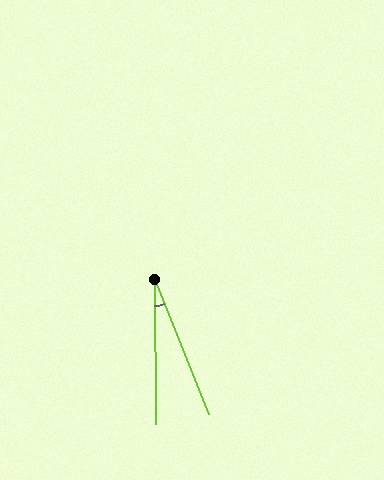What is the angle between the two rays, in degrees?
Approximately 22 degrees.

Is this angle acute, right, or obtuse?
It is acute.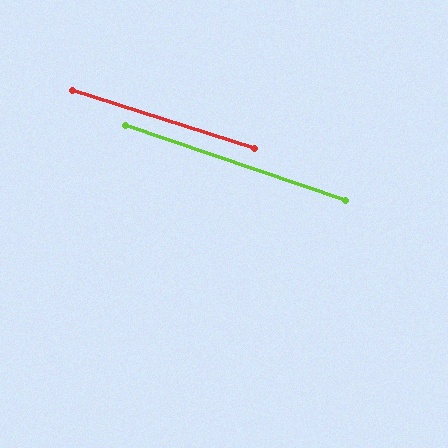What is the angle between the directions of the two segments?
Approximately 1 degree.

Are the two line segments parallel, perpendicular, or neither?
Parallel — their directions differ by only 0.9°.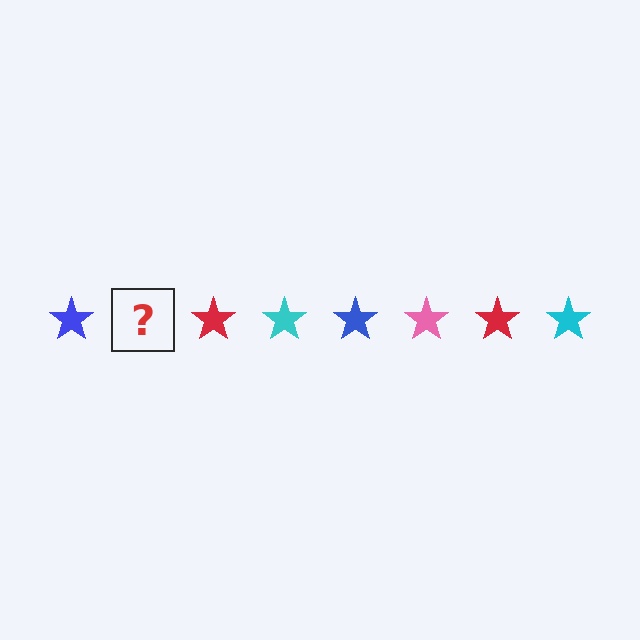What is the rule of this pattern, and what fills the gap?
The rule is that the pattern cycles through blue, pink, red, cyan stars. The gap should be filled with a pink star.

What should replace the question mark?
The question mark should be replaced with a pink star.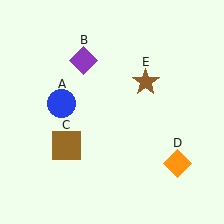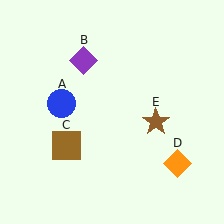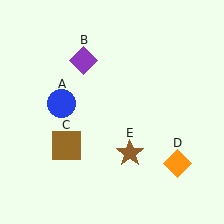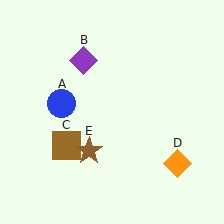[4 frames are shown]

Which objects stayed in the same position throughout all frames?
Blue circle (object A) and purple diamond (object B) and brown square (object C) and orange diamond (object D) remained stationary.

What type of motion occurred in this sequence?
The brown star (object E) rotated clockwise around the center of the scene.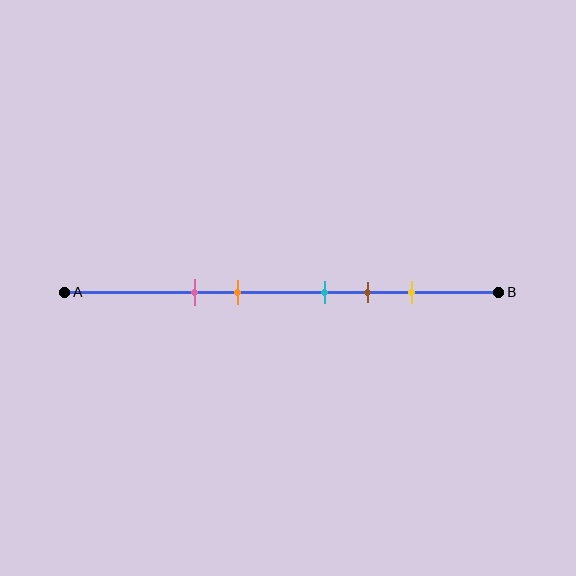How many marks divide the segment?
There are 5 marks dividing the segment.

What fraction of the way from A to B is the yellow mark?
The yellow mark is approximately 80% (0.8) of the way from A to B.